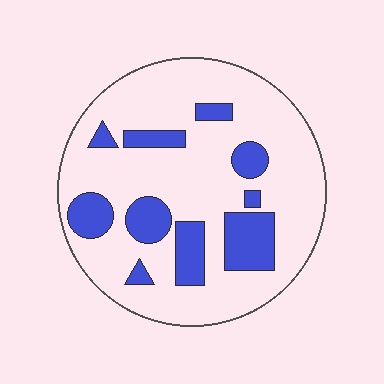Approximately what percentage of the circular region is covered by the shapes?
Approximately 20%.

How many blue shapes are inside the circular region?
10.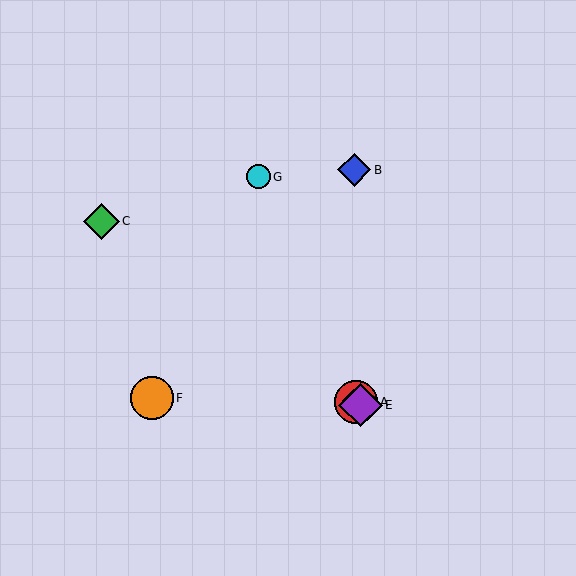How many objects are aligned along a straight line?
4 objects (A, C, D, E) are aligned along a straight line.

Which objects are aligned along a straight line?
Objects A, C, D, E are aligned along a straight line.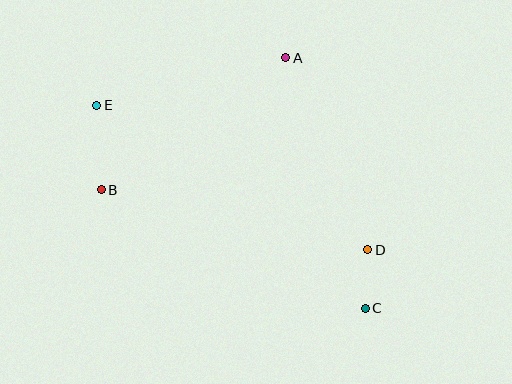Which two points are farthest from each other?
Points C and E are farthest from each other.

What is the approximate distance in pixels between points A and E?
The distance between A and E is approximately 195 pixels.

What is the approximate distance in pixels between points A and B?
The distance between A and B is approximately 227 pixels.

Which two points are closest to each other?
Points C and D are closest to each other.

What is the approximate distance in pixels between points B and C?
The distance between B and C is approximately 289 pixels.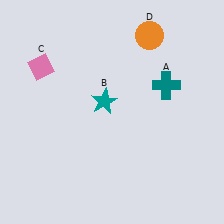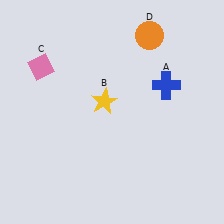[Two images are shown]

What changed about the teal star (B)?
In Image 1, B is teal. In Image 2, it changed to yellow.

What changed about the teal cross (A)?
In Image 1, A is teal. In Image 2, it changed to blue.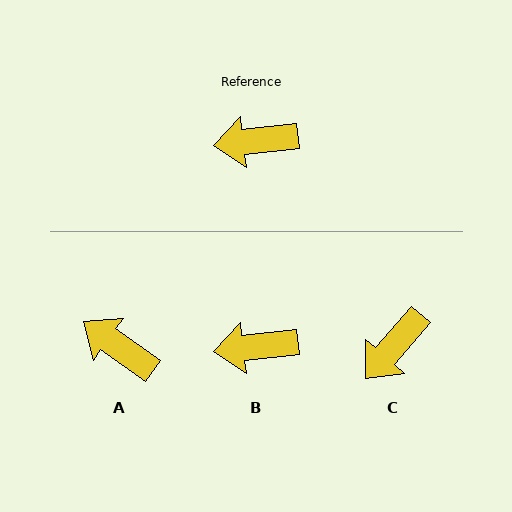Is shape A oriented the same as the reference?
No, it is off by about 42 degrees.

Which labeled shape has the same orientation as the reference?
B.